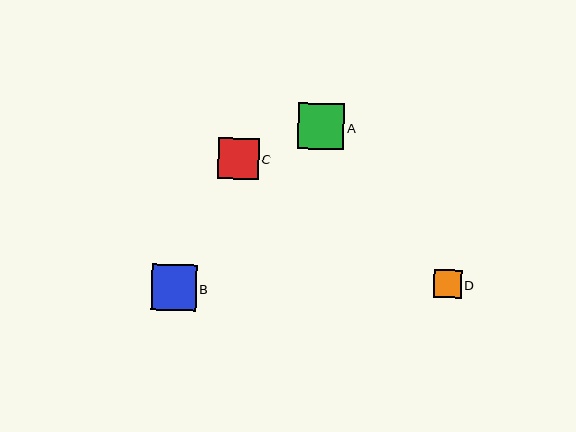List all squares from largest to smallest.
From largest to smallest: A, B, C, D.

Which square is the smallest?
Square D is the smallest with a size of approximately 28 pixels.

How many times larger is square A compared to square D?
Square A is approximately 1.7 times the size of square D.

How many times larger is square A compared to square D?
Square A is approximately 1.7 times the size of square D.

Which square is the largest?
Square A is the largest with a size of approximately 46 pixels.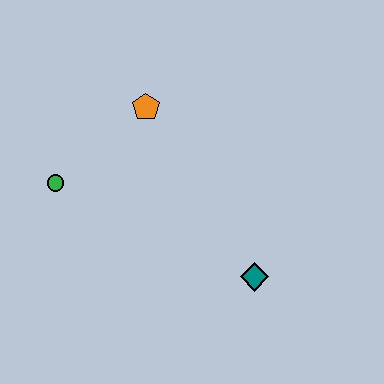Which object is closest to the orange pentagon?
The green circle is closest to the orange pentagon.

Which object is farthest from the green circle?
The teal diamond is farthest from the green circle.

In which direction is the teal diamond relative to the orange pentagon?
The teal diamond is below the orange pentagon.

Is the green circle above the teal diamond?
Yes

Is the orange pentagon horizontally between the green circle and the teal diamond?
Yes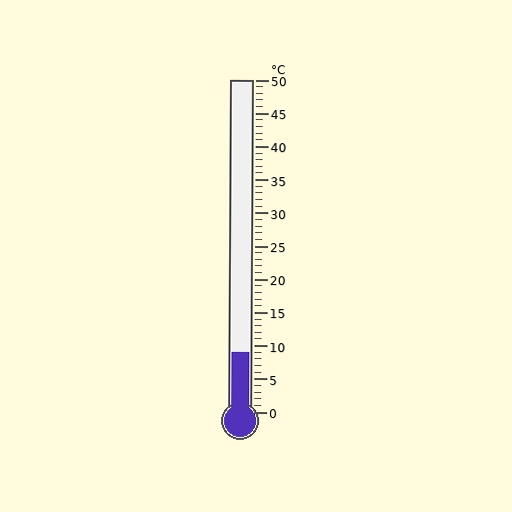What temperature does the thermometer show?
The thermometer shows approximately 9°C.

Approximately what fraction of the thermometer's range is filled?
The thermometer is filled to approximately 20% of its range.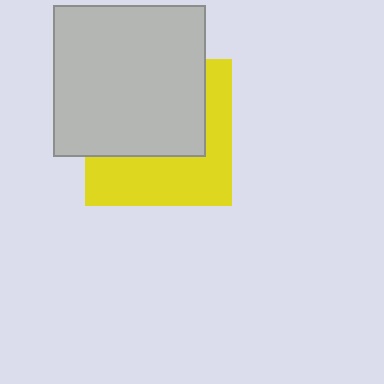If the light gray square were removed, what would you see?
You would see the complete yellow square.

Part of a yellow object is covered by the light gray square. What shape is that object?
It is a square.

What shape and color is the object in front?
The object in front is a light gray square.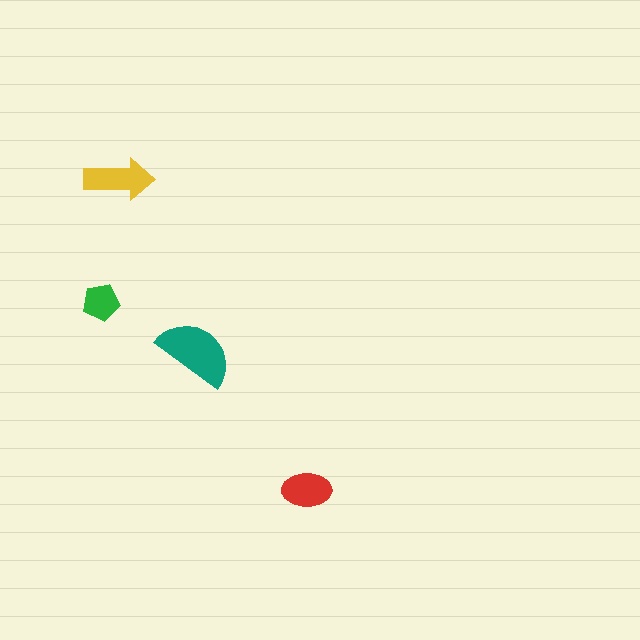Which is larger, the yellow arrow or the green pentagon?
The yellow arrow.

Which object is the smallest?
The green pentagon.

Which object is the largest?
The teal semicircle.